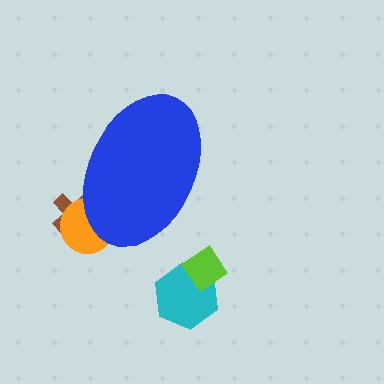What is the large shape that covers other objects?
A blue ellipse.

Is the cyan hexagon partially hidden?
No, the cyan hexagon is fully visible.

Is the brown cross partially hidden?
Yes, the brown cross is partially hidden behind the blue ellipse.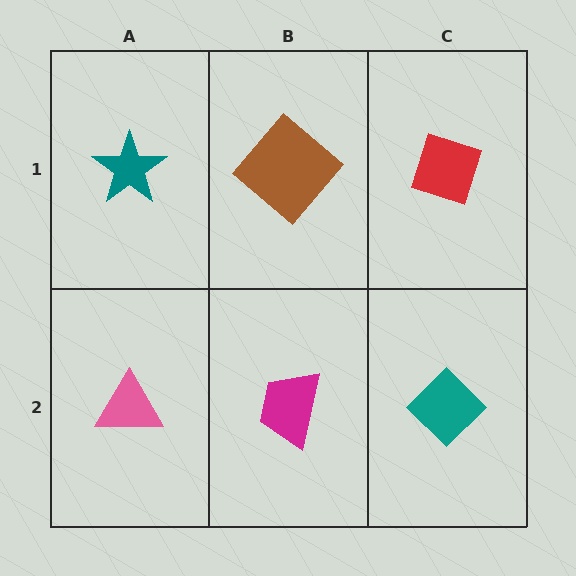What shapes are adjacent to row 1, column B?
A magenta trapezoid (row 2, column B), a teal star (row 1, column A), a red diamond (row 1, column C).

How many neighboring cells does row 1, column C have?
2.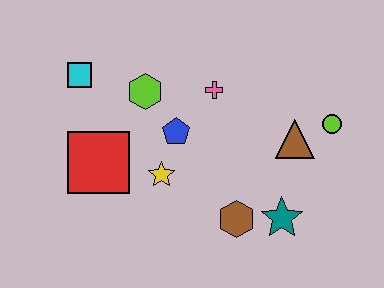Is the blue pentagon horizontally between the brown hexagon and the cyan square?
Yes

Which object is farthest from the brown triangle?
The cyan square is farthest from the brown triangle.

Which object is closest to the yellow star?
The blue pentagon is closest to the yellow star.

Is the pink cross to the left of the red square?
No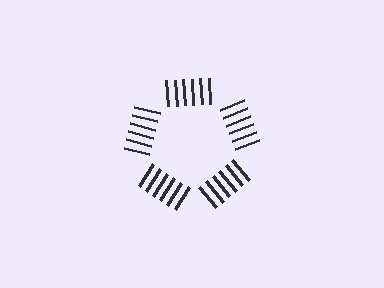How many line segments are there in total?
30 — 6 along each of the 5 edges.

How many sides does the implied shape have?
5 sides — the line-ends trace a pentagon.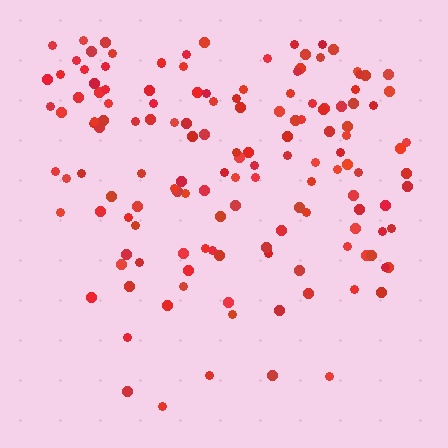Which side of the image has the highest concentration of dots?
The top.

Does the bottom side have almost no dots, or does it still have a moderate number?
Still a moderate number, just noticeably fewer than the top.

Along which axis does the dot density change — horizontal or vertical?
Vertical.